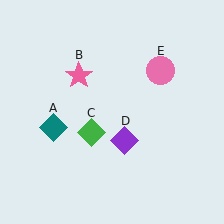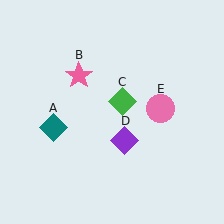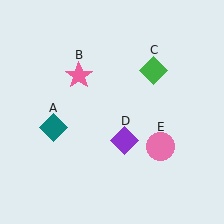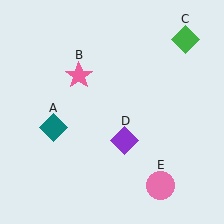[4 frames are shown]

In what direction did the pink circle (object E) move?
The pink circle (object E) moved down.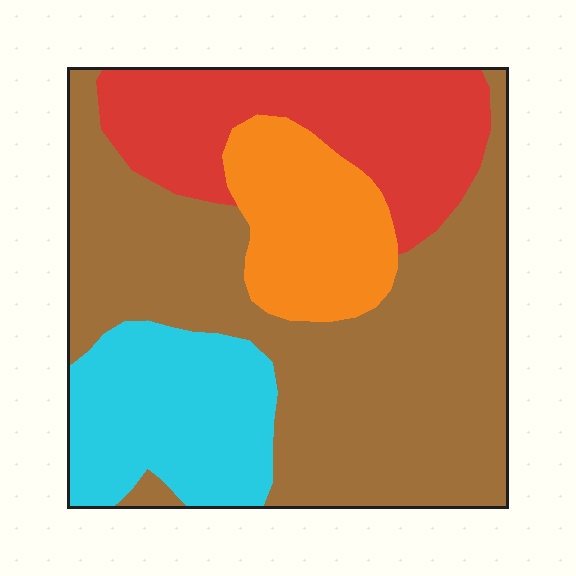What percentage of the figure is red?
Red covers around 20% of the figure.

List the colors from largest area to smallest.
From largest to smallest: brown, red, cyan, orange.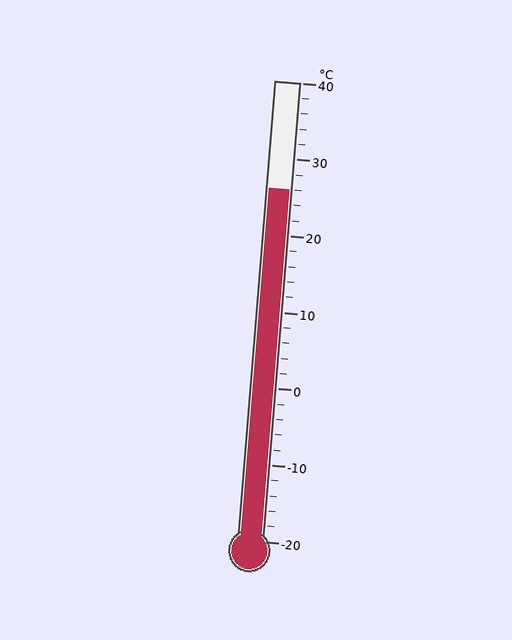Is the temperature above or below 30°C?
The temperature is below 30°C.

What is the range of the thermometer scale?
The thermometer scale ranges from -20°C to 40°C.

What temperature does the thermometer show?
The thermometer shows approximately 26°C.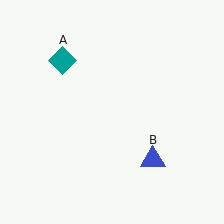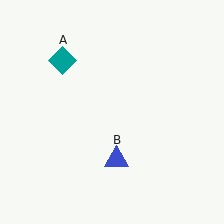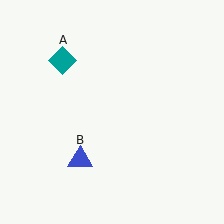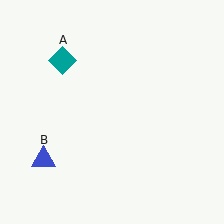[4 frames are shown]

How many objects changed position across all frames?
1 object changed position: blue triangle (object B).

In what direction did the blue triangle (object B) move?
The blue triangle (object B) moved left.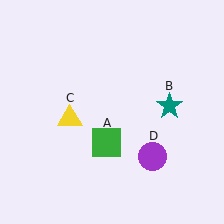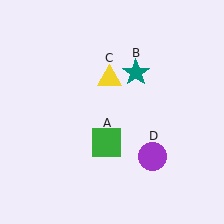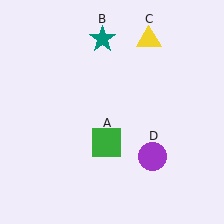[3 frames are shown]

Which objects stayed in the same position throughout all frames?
Green square (object A) and purple circle (object D) remained stationary.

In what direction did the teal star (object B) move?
The teal star (object B) moved up and to the left.